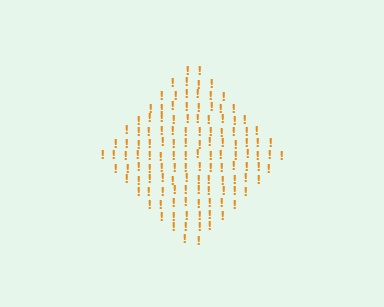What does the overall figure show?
The overall figure shows a diamond.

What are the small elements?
The small elements are exclamation marks.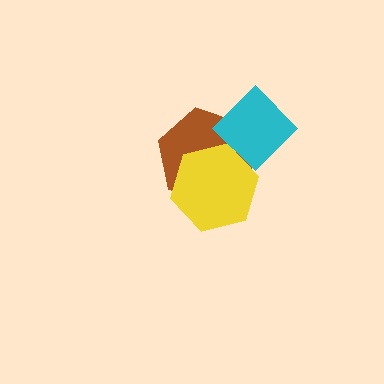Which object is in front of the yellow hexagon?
The cyan diamond is in front of the yellow hexagon.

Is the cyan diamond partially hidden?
No, no other shape covers it.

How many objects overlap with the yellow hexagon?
2 objects overlap with the yellow hexagon.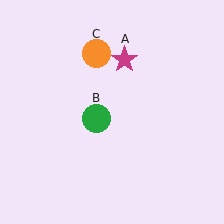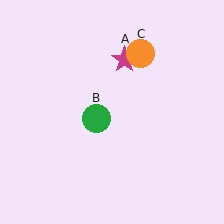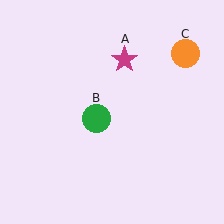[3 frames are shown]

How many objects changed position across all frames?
1 object changed position: orange circle (object C).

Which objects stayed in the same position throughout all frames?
Magenta star (object A) and green circle (object B) remained stationary.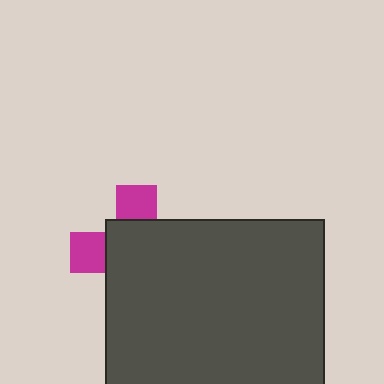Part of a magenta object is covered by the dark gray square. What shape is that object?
It is a cross.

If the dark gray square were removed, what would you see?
You would see the complete magenta cross.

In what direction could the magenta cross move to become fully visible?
The magenta cross could move toward the upper-left. That would shift it out from behind the dark gray square entirely.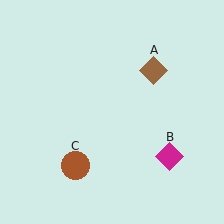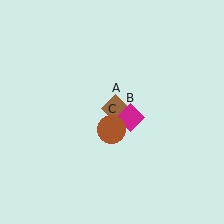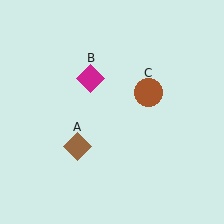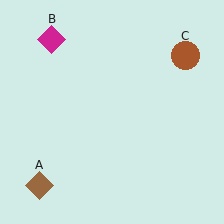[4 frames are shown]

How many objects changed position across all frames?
3 objects changed position: brown diamond (object A), magenta diamond (object B), brown circle (object C).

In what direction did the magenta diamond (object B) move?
The magenta diamond (object B) moved up and to the left.